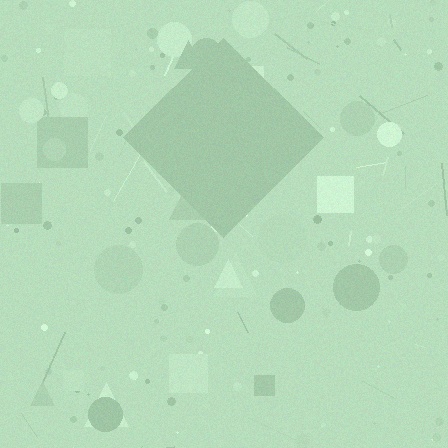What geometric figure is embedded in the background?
A diamond is embedded in the background.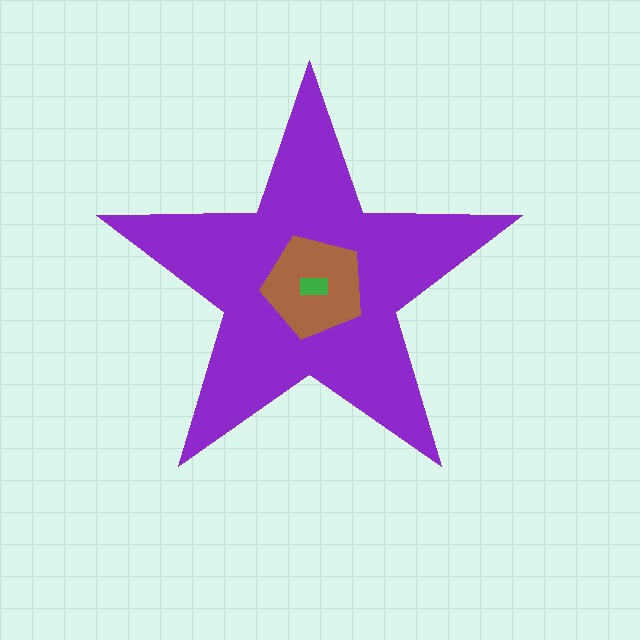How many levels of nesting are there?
3.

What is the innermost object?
The green rectangle.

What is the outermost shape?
The purple star.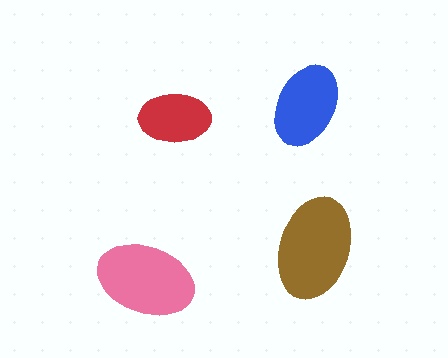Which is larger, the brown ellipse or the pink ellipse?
The brown one.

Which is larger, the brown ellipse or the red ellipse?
The brown one.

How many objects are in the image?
There are 4 objects in the image.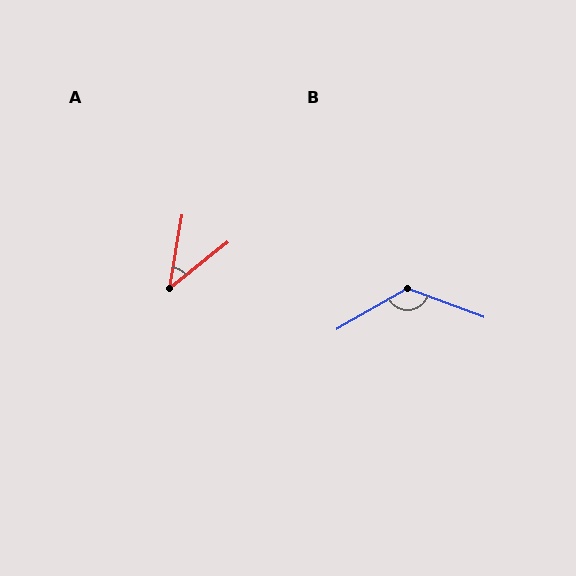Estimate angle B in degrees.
Approximately 130 degrees.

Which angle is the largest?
B, at approximately 130 degrees.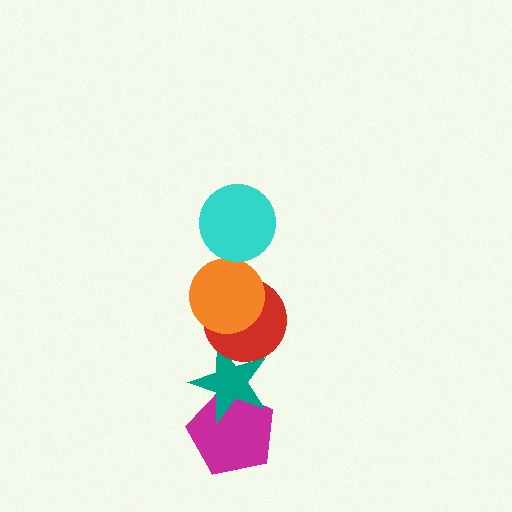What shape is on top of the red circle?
The orange circle is on top of the red circle.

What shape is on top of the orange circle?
The cyan circle is on top of the orange circle.